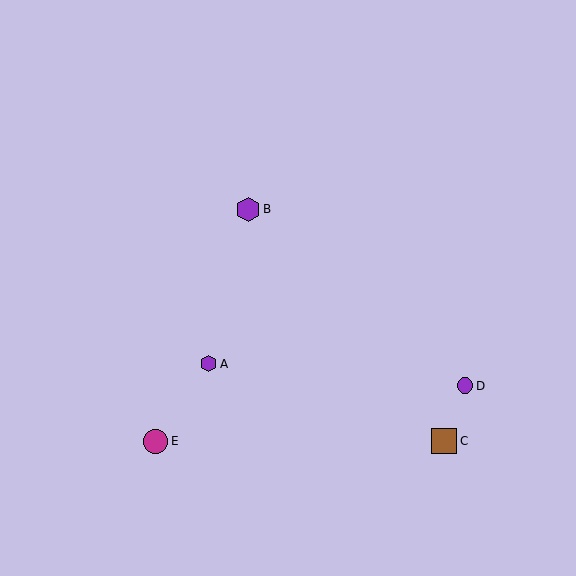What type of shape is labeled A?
Shape A is a purple hexagon.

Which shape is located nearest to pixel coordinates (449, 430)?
The brown square (labeled C) at (444, 441) is nearest to that location.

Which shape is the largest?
The brown square (labeled C) is the largest.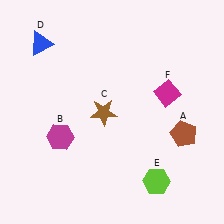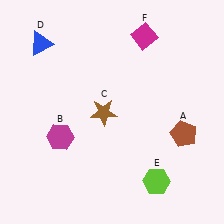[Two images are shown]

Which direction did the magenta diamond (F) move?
The magenta diamond (F) moved up.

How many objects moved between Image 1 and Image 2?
1 object moved between the two images.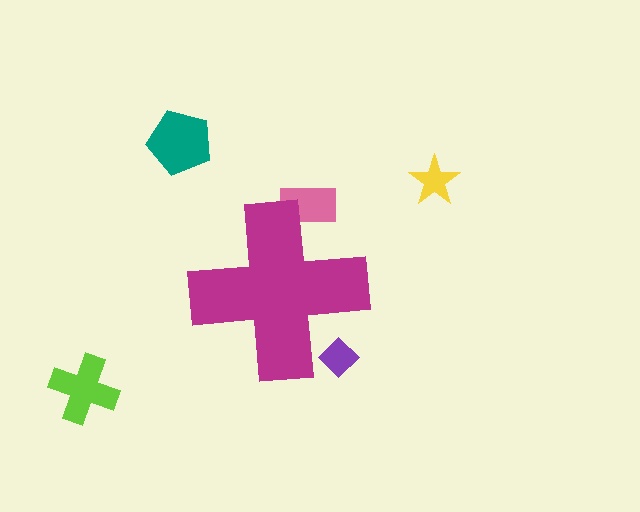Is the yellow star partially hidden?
No, the yellow star is fully visible.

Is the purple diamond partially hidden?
Yes, the purple diamond is partially hidden behind the magenta cross.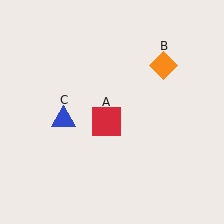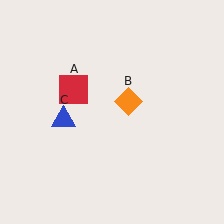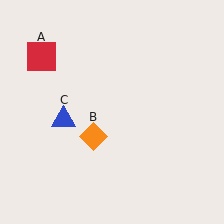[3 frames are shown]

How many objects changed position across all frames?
2 objects changed position: red square (object A), orange diamond (object B).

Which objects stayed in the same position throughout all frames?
Blue triangle (object C) remained stationary.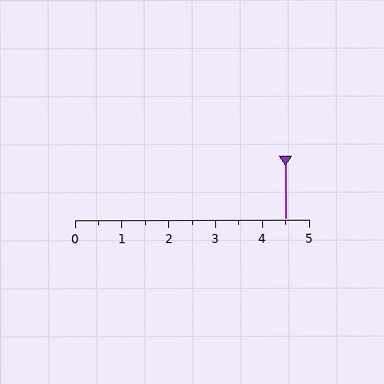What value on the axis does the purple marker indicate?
The marker indicates approximately 4.5.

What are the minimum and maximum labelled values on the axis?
The axis runs from 0 to 5.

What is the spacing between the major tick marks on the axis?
The major ticks are spaced 1 apart.